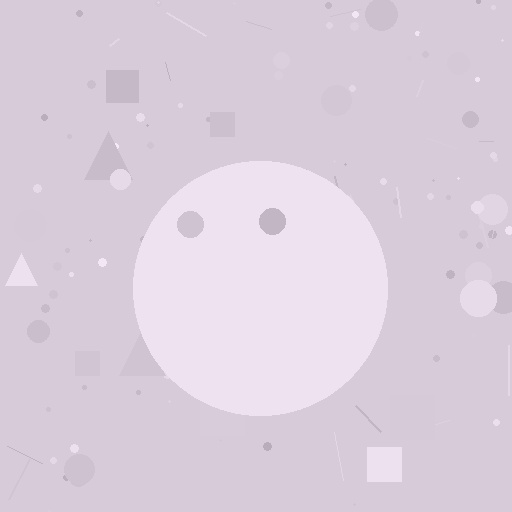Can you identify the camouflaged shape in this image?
The camouflaged shape is a circle.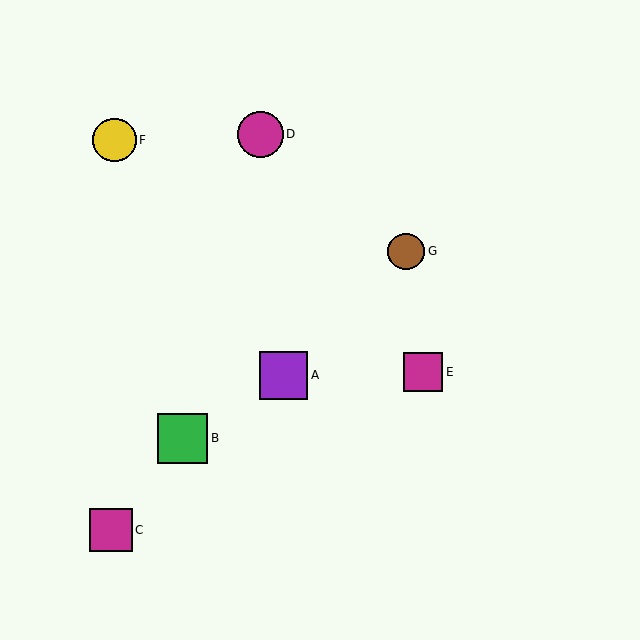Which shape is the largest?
The green square (labeled B) is the largest.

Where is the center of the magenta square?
The center of the magenta square is at (111, 530).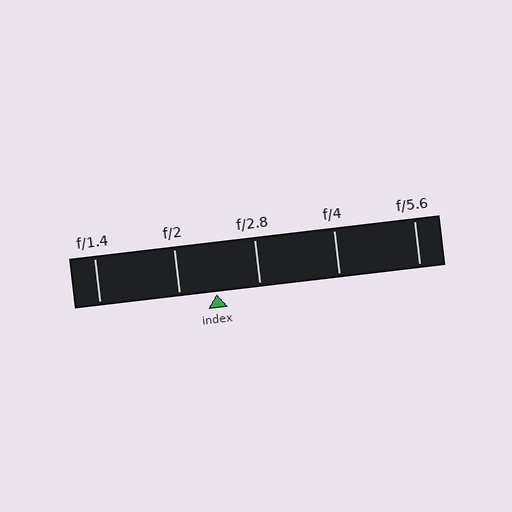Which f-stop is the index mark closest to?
The index mark is closest to f/2.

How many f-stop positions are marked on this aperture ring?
There are 5 f-stop positions marked.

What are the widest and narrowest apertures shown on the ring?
The widest aperture shown is f/1.4 and the narrowest is f/5.6.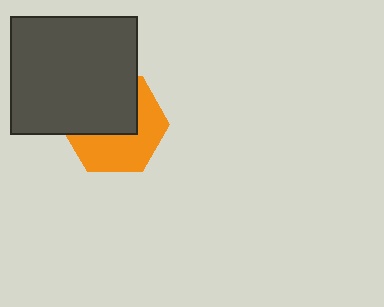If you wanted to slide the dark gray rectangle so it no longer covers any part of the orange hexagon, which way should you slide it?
Slide it up — that is the most direct way to separate the two shapes.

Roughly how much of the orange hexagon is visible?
About half of it is visible (roughly 50%).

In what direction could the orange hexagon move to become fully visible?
The orange hexagon could move down. That would shift it out from behind the dark gray rectangle entirely.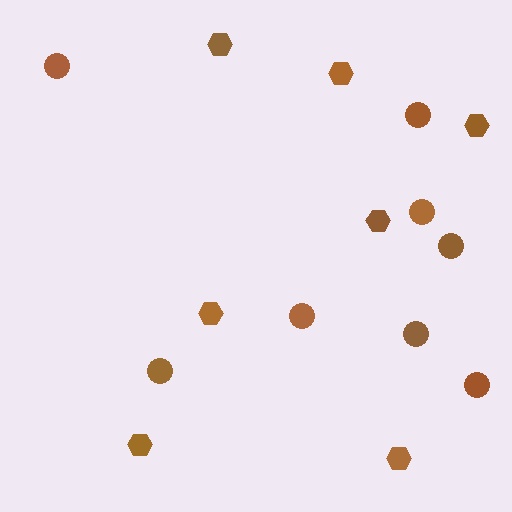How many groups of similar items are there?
There are 2 groups: one group of hexagons (7) and one group of circles (8).